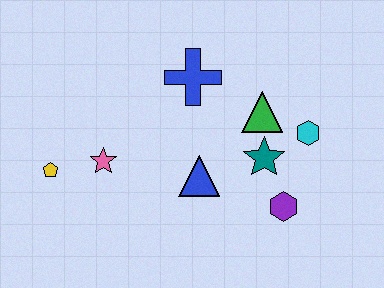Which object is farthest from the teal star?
The yellow pentagon is farthest from the teal star.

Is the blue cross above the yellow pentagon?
Yes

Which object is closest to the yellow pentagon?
The pink star is closest to the yellow pentagon.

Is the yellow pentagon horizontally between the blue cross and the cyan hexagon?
No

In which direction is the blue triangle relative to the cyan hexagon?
The blue triangle is to the left of the cyan hexagon.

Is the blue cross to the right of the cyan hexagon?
No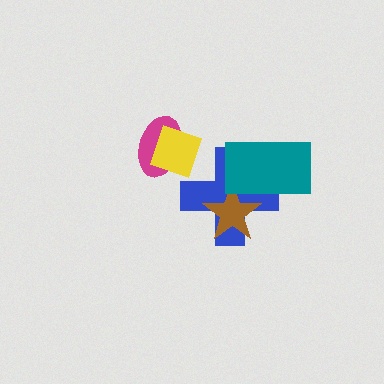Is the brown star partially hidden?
Yes, it is partially covered by another shape.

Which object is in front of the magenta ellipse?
The yellow diamond is in front of the magenta ellipse.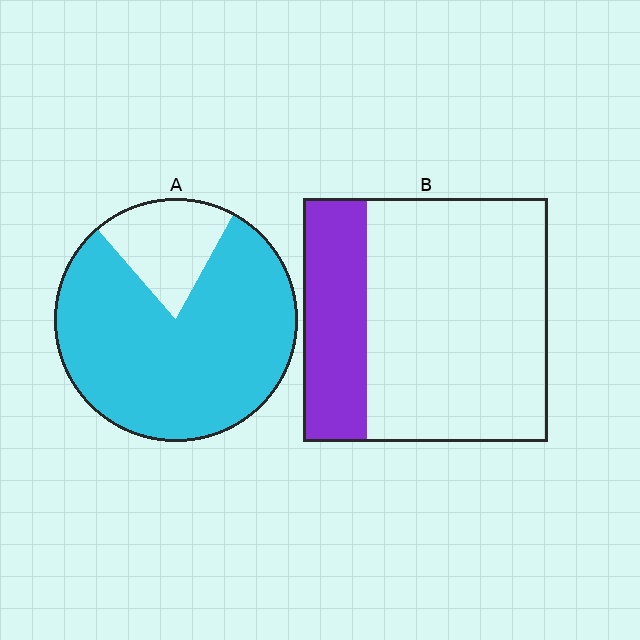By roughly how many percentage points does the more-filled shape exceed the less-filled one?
By roughly 55 percentage points (A over B).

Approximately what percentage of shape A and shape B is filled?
A is approximately 80% and B is approximately 25%.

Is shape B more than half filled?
No.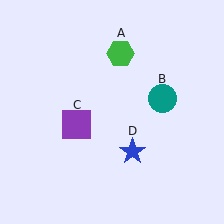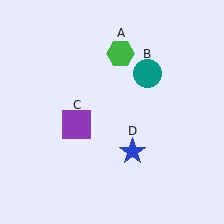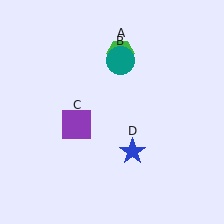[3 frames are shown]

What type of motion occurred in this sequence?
The teal circle (object B) rotated counterclockwise around the center of the scene.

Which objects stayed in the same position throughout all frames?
Green hexagon (object A) and purple square (object C) and blue star (object D) remained stationary.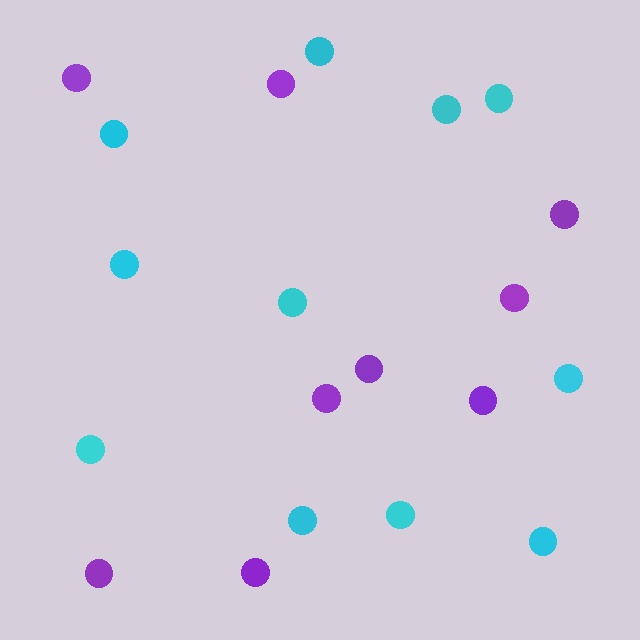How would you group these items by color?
There are 2 groups: one group of purple circles (9) and one group of cyan circles (11).